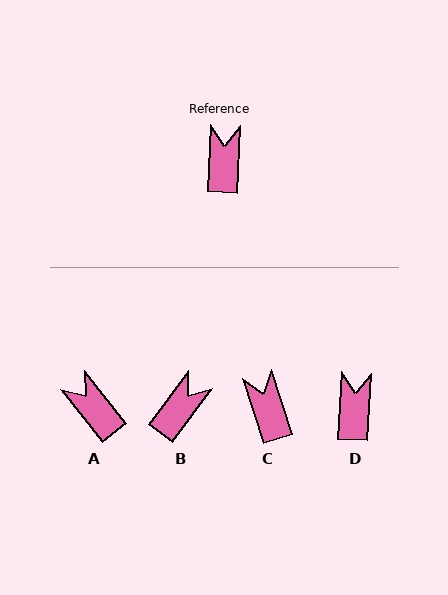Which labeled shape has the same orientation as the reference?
D.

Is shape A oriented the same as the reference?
No, it is off by about 41 degrees.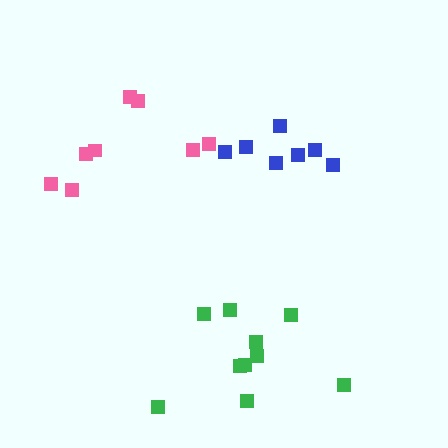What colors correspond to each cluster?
The clusters are colored: blue, green, pink.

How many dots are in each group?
Group 1: 7 dots, Group 2: 10 dots, Group 3: 8 dots (25 total).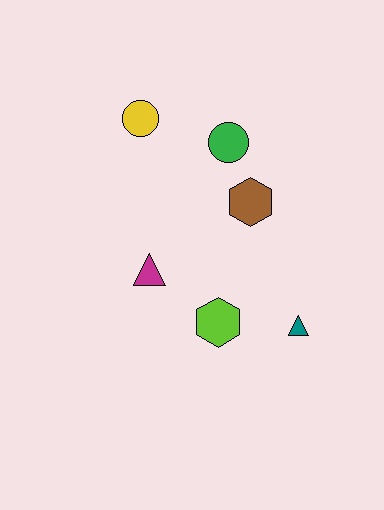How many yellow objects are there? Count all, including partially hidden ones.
There is 1 yellow object.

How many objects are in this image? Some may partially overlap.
There are 6 objects.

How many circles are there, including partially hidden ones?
There are 2 circles.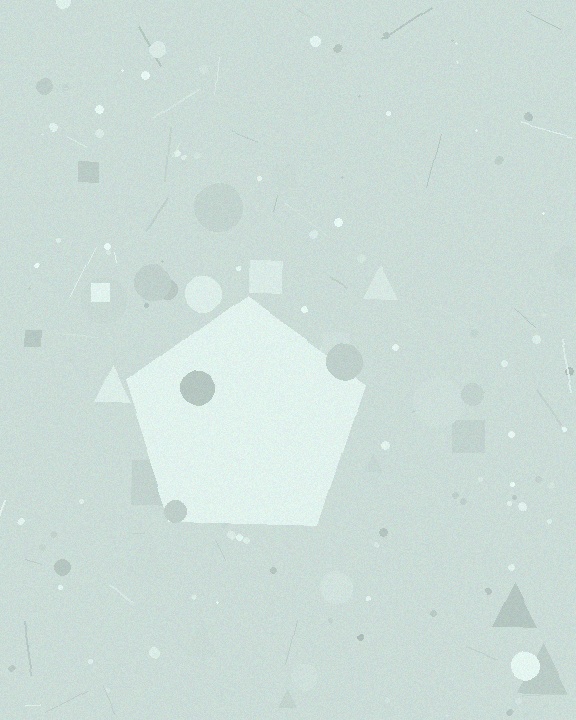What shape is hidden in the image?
A pentagon is hidden in the image.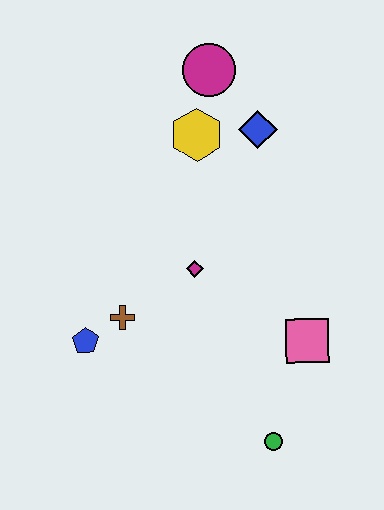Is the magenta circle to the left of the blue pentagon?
No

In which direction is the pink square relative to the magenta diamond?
The pink square is to the right of the magenta diamond.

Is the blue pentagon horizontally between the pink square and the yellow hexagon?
No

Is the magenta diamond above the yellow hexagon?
No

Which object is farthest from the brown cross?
The magenta circle is farthest from the brown cross.